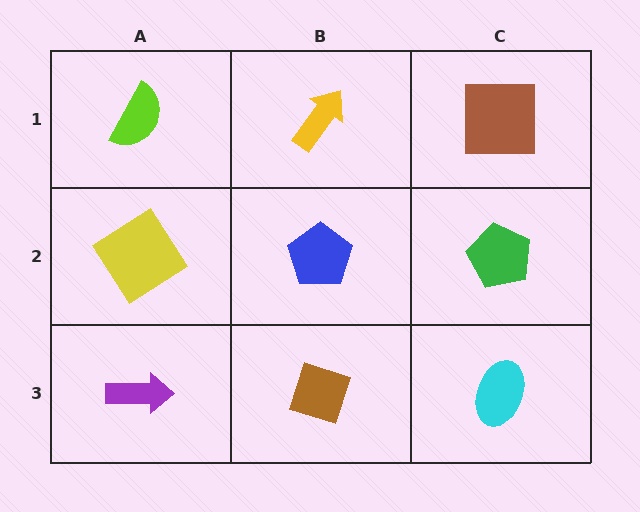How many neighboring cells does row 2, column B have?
4.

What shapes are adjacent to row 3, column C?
A green pentagon (row 2, column C), a brown diamond (row 3, column B).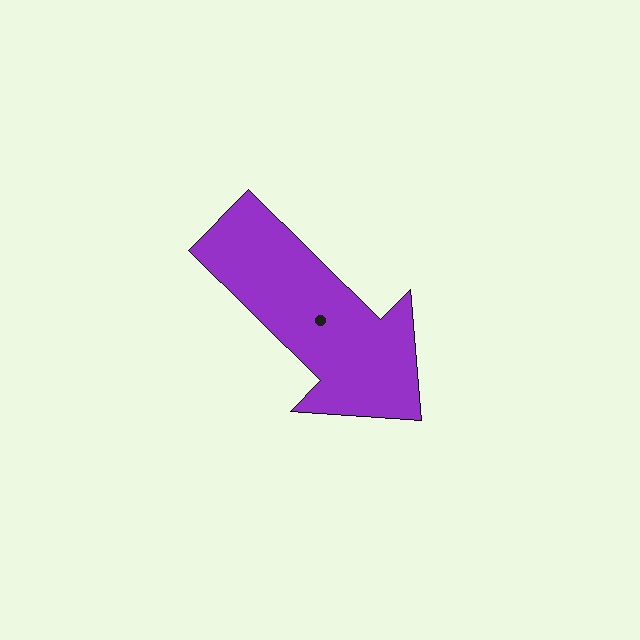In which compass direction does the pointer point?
Southeast.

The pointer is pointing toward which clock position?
Roughly 4 o'clock.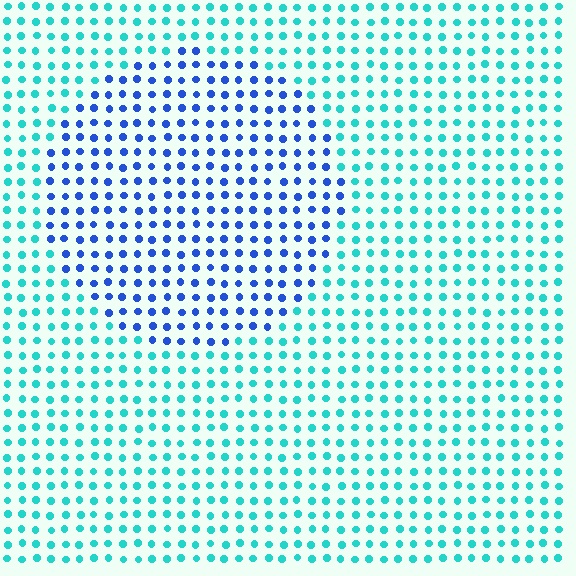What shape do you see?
I see a circle.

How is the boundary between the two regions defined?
The boundary is defined purely by a slight shift in hue (about 49 degrees). Spacing, size, and orientation are identical on both sides.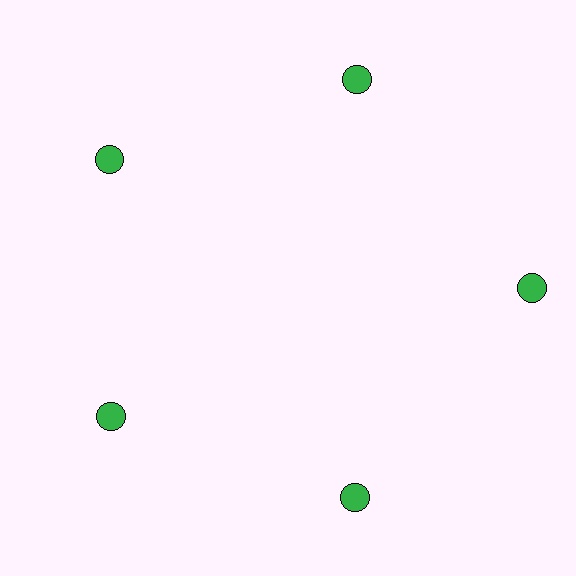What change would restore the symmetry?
The symmetry would be restored by moving it inward, back onto the ring so that all 5 circles sit at equal angles and equal distance from the center.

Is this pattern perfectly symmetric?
No. The 5 green circles are arranged in a ring, but one element near the 3 o'clock position is pushed outward from the center, breaking the 5-fold rotational symmetry.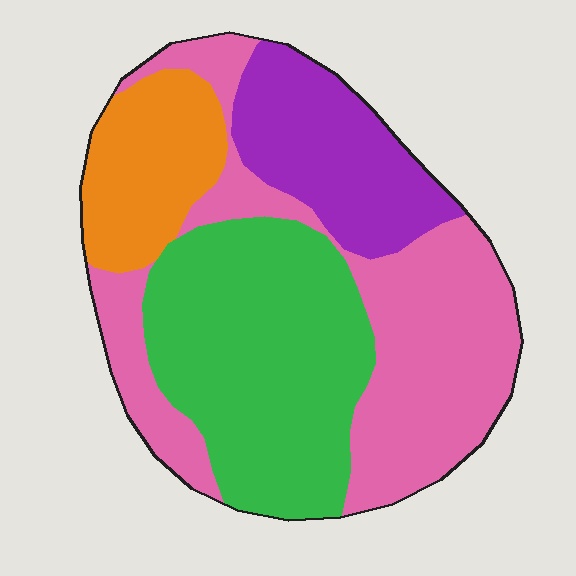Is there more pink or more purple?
Pink.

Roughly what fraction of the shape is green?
Green takes up between a quarter and a half of the shape.